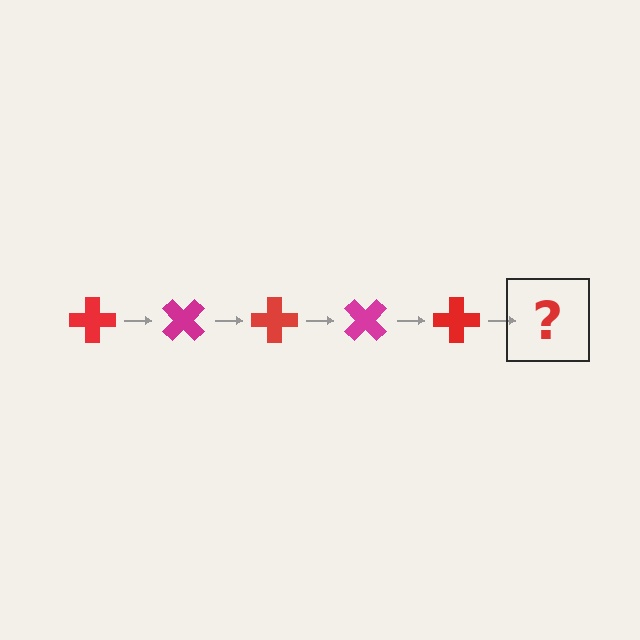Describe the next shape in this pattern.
It should be a magenta cross, rotated 225 degrees from the start.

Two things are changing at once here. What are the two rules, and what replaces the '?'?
The two rules are that it rotates 45 degrees each step and the color cycles through red and magenta. The '?' should be a magenta cross, rotated 225 degrees from the start.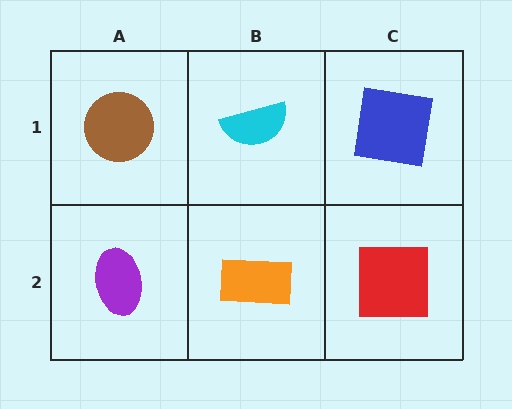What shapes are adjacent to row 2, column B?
A cyan semicircle (row 1, column B), a purple ellipse (row 2, column A), a red square (row 2, column C).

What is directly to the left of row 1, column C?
A cyan semicircle.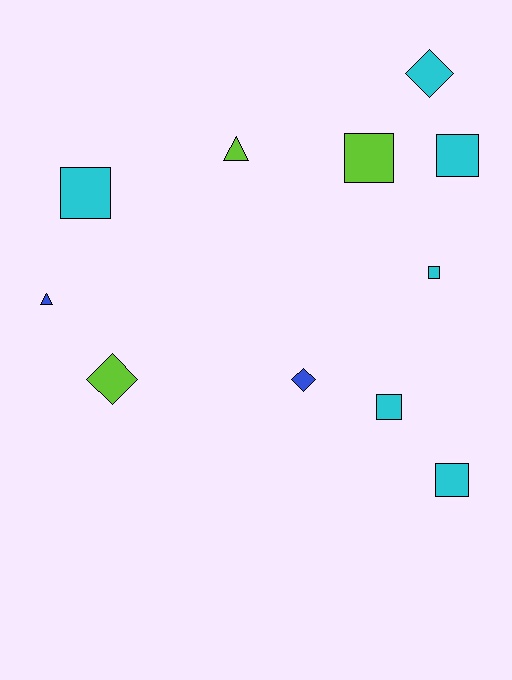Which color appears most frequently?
Cyan, with 6 objects.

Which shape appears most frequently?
Square, with 6 objects.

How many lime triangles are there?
There is 1 lime triangle.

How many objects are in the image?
There are 11 objects.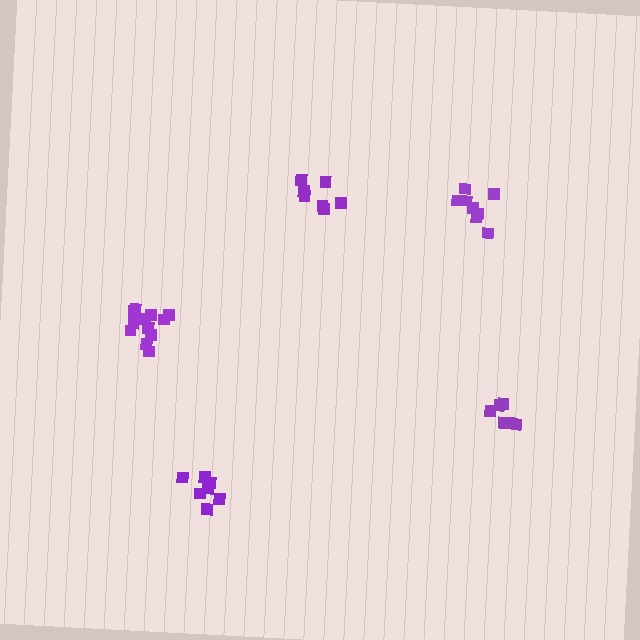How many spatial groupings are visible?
There are 5 spatial groupings.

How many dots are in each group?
Group 1: 12 dots, Group 2: 7 dots, Group 3: 6 dots, Group 4: 7 dots, Group 5: 8 dots (40 total).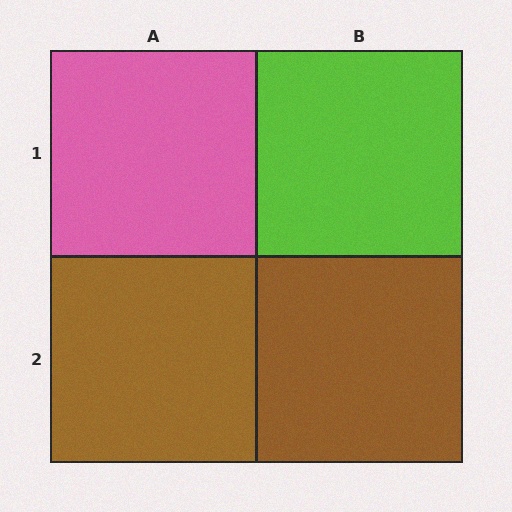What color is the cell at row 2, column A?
Brown.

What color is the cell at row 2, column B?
Brown.